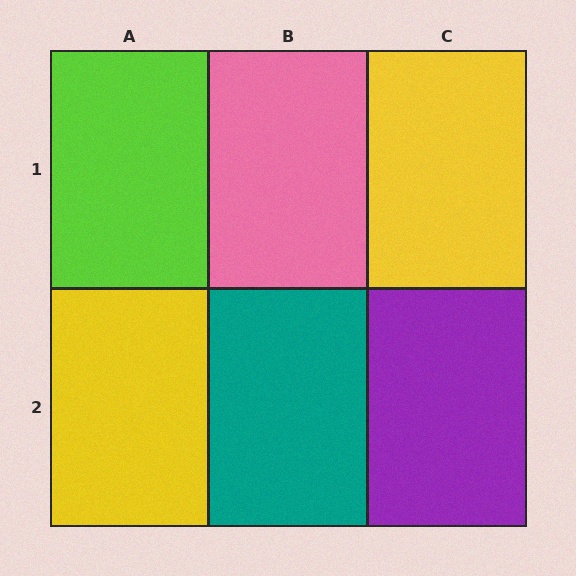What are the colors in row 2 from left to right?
Yellow, teal, purple.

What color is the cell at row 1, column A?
Lime.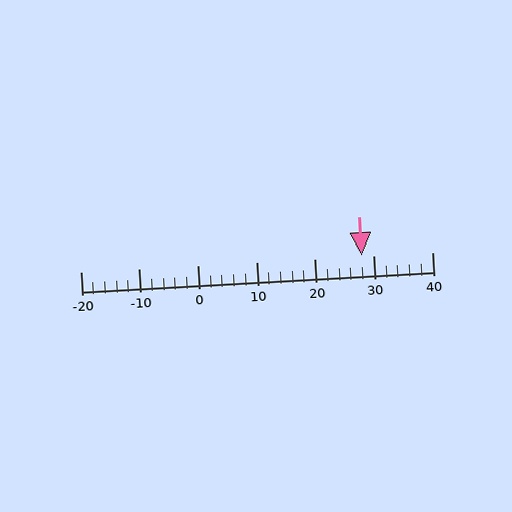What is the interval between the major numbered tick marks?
The major tick marks are spaced 10 units apart.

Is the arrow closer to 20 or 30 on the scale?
The arrow is closer to 30.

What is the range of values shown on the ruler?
The ruler shows values from -20 to 40.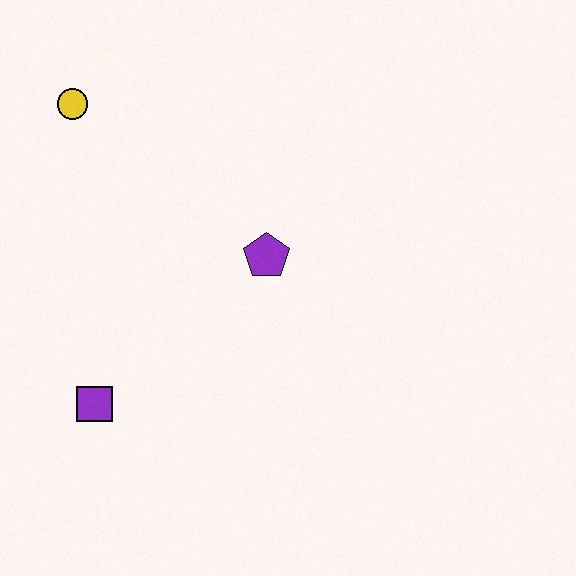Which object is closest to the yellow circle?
The purple pentagon is closest to the yellow circle.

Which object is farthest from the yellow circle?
The purple square is farthest from the yellow circle.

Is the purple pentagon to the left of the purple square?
No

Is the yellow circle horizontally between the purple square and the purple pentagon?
No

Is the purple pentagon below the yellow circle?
Yes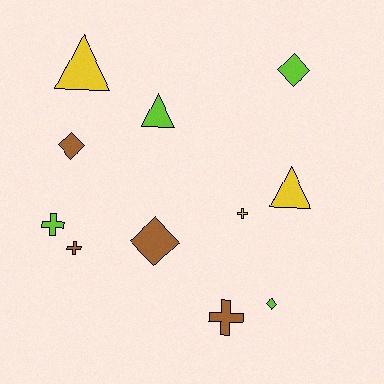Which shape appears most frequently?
Diamond, with 4 objects.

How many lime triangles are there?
There is 1 lime triangle.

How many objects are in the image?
There are 11 objects.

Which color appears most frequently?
Brown, with 4 objects.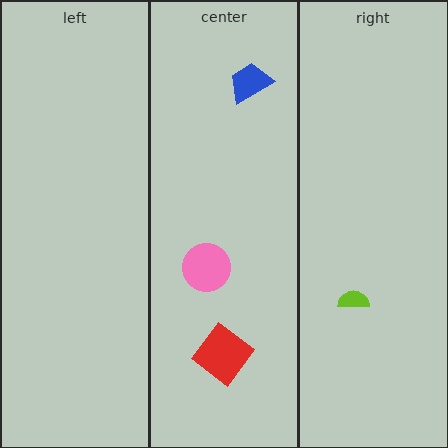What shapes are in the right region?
The lime semicircle.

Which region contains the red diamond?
The center region.